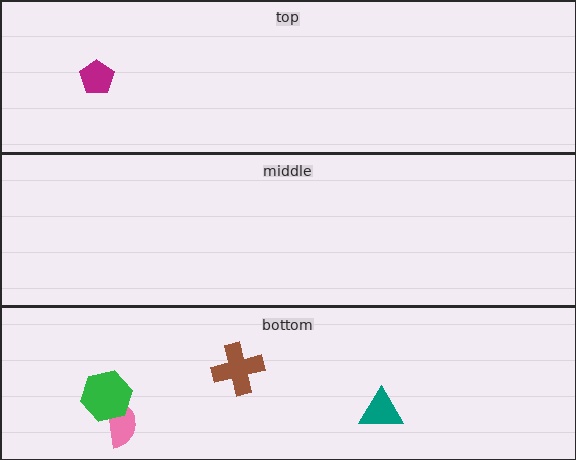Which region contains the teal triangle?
The bottom region.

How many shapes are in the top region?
1.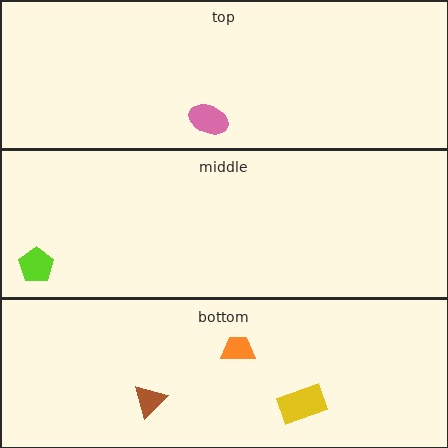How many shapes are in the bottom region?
3.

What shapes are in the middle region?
The lime pentagon.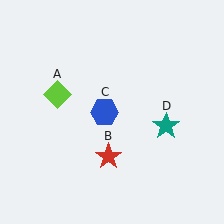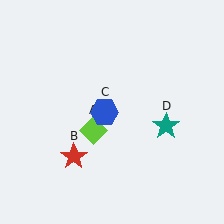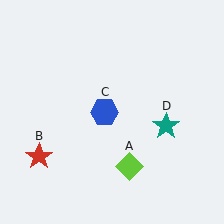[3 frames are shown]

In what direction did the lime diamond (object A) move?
The lime diamond (object A) moved down and to the right.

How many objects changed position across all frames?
2 objects changed position: lime diamond (object A), red star (object B).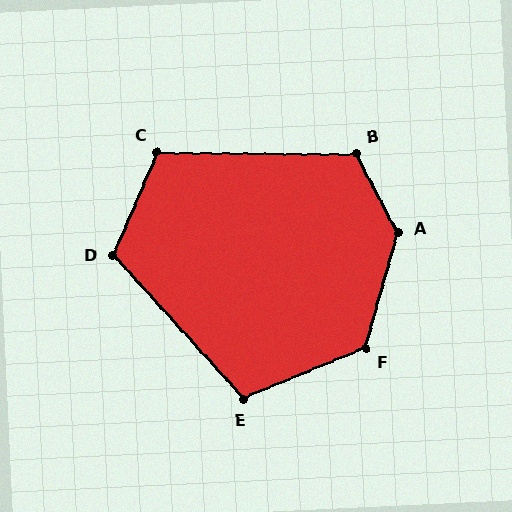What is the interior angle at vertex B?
Approximately 118 degrees (obtuse).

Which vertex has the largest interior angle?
A, at approximately 137 degrees.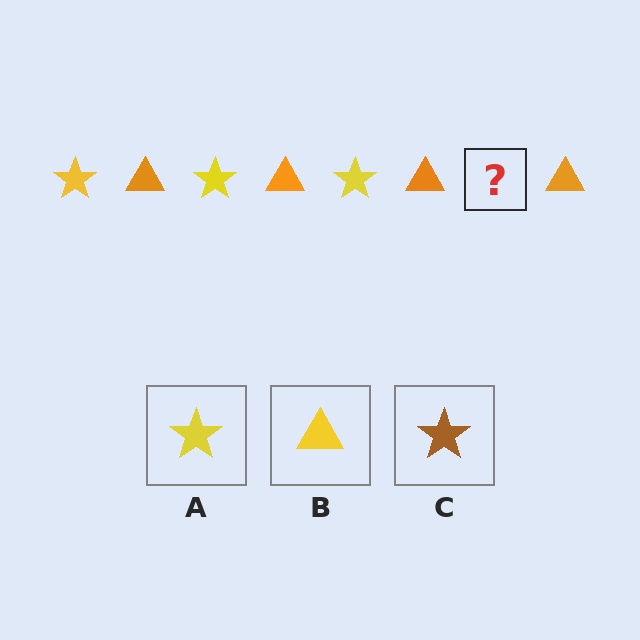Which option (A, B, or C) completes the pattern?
A.